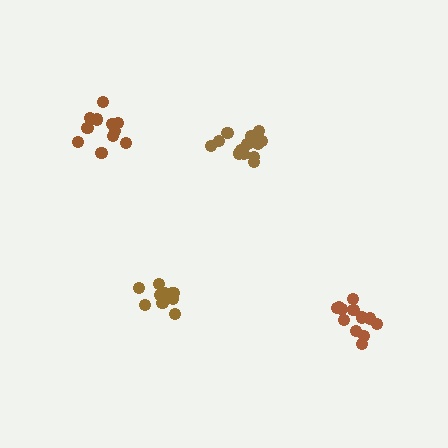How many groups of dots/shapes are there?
There are 4 groups.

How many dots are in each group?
Group 1: 11 dots, Group 2: 12 dots, Group 3: 14 dots, Group 4: 11 dots (48 total).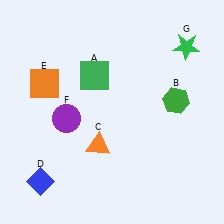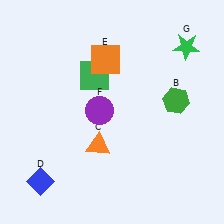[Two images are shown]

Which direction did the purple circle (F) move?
The purple circle (F) moved right.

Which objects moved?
The objects that moved are: the orange square (E), the purple circle (F).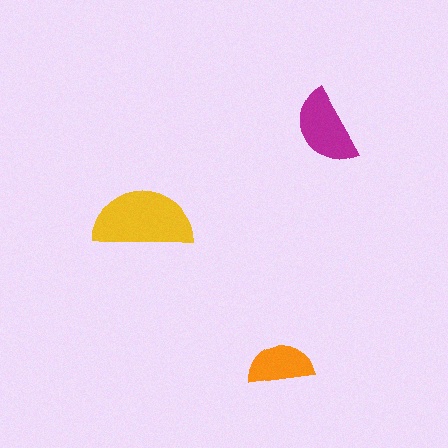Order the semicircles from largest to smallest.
the yellow one, the magenta one, the orange one.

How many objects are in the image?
There are 3 objects in the image.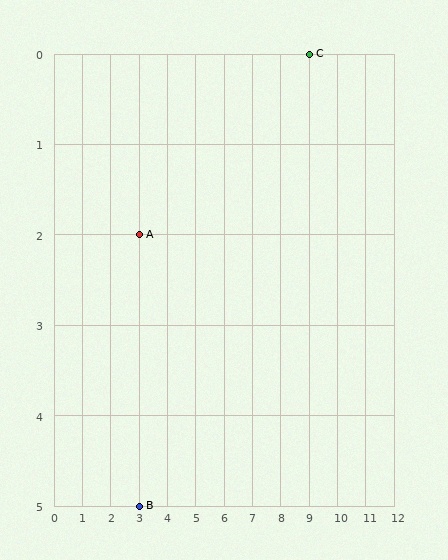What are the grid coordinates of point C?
Point C is at grid coordinates (9, 0).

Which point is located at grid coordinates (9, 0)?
Point C is at (9, 0).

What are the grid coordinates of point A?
Point A is at grid coordinates (3, 2).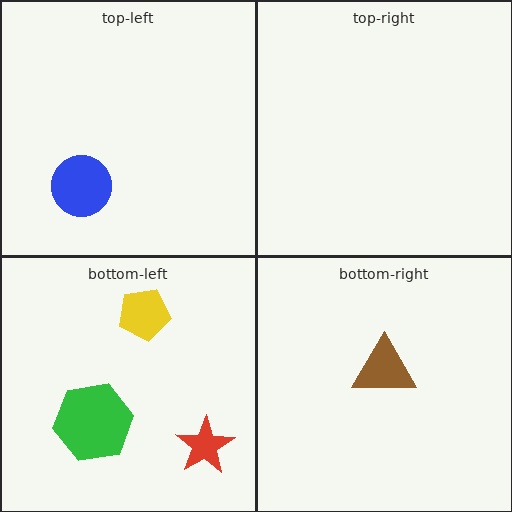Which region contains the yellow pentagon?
The bottom-left region.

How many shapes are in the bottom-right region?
1.